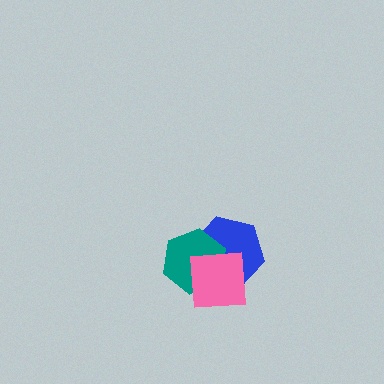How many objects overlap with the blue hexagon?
2 objects overlap with the blue hexagon.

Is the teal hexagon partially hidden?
Yes, it is partially covered by another shape.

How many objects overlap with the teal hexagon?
2 objects overlap with the teal hexagon.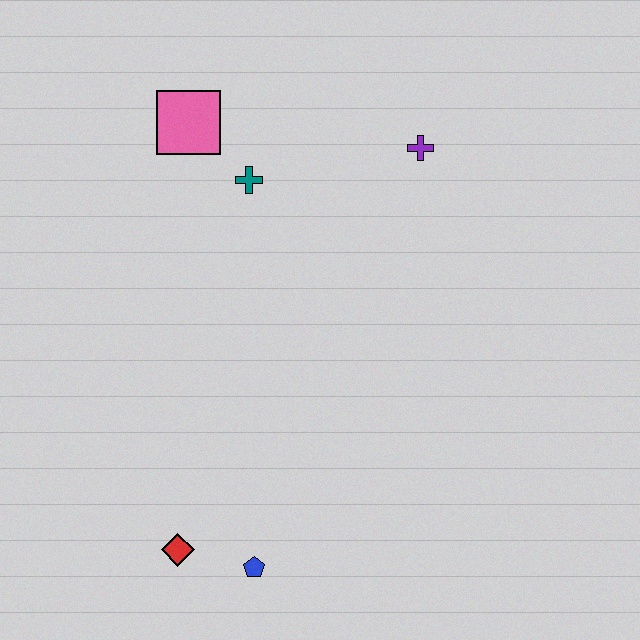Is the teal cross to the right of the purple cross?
No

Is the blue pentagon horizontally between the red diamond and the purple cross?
Yes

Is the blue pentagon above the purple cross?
No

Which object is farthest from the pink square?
The blue pentagon is farthest from the pink square.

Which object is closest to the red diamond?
The blue pentagon is closest to the red diamond.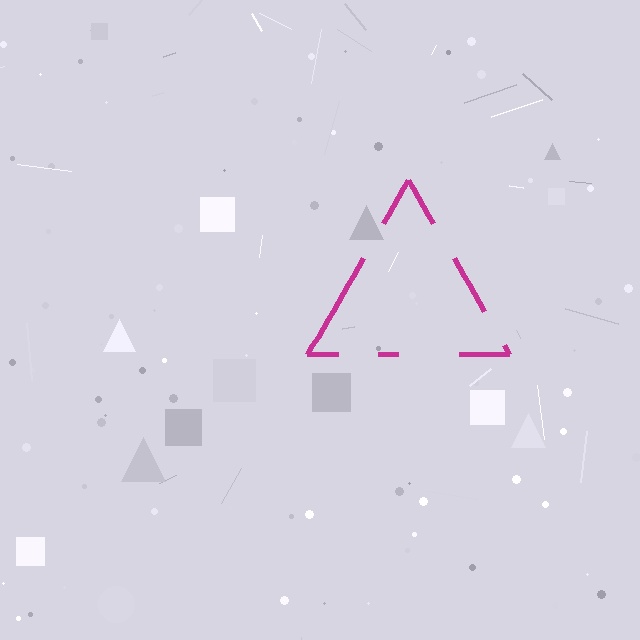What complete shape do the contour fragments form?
The contour fragments form a triangle.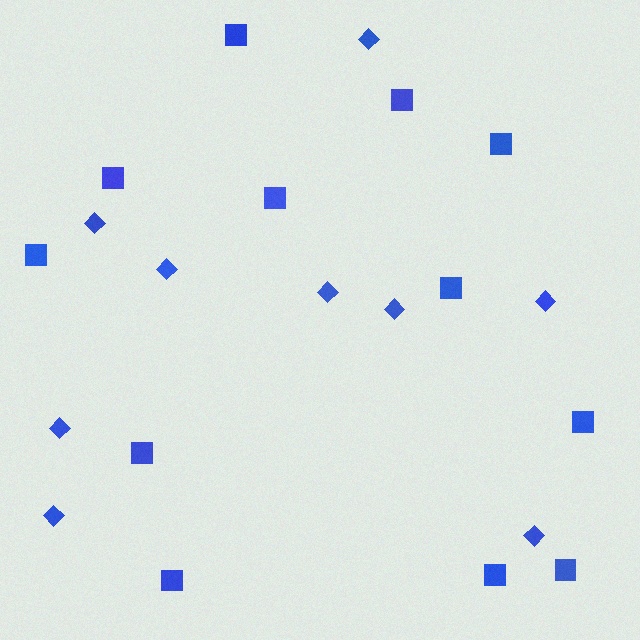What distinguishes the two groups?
There are 2 groups: one group of diamonds (9) and one group of squares (12).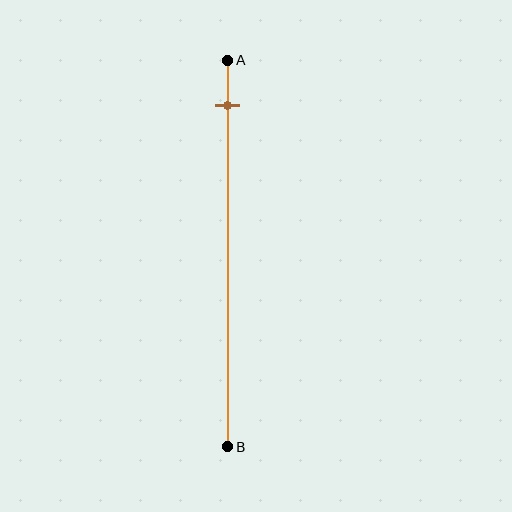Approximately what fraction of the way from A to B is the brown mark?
The brown mark is approximately 10% of the way from A to B.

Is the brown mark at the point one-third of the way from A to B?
No, the mark is at about 10% from A, not at the 33% one-third point.